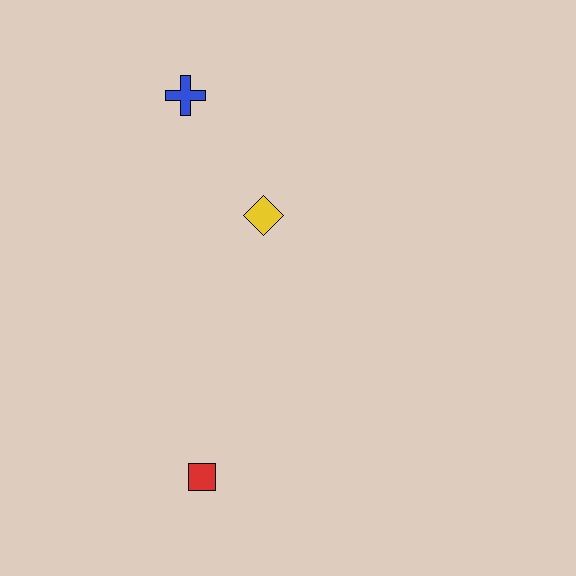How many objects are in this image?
There are 3 objects.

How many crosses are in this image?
There is 1 cross.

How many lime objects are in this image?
There are no lime objects.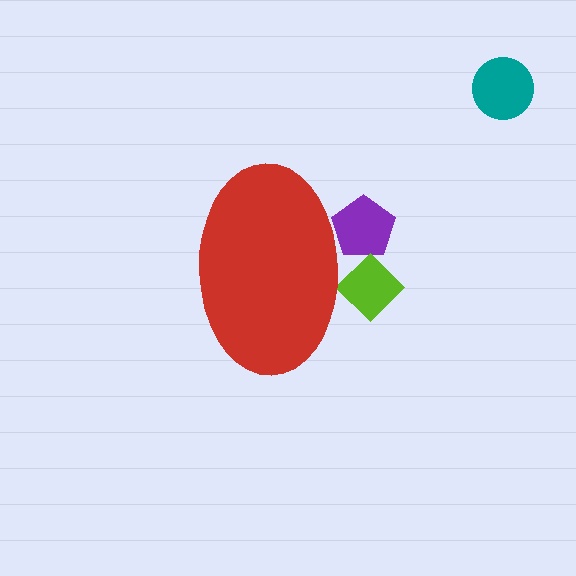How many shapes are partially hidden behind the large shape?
2 shapes are partially hidden.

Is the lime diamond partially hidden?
Yes, the lime diamond is partially hidden behind the red ellipse.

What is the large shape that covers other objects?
A red ellipse.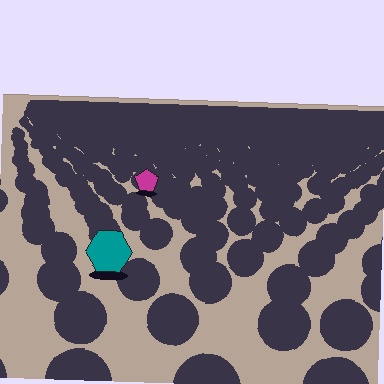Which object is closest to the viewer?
The teal hexagon is closest. The texture marks near it are larger and more spread out.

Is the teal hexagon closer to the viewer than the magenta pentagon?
Yes. The teal hexagon is closer — you can tell from the texture gradient: the ground texture is coarser near it.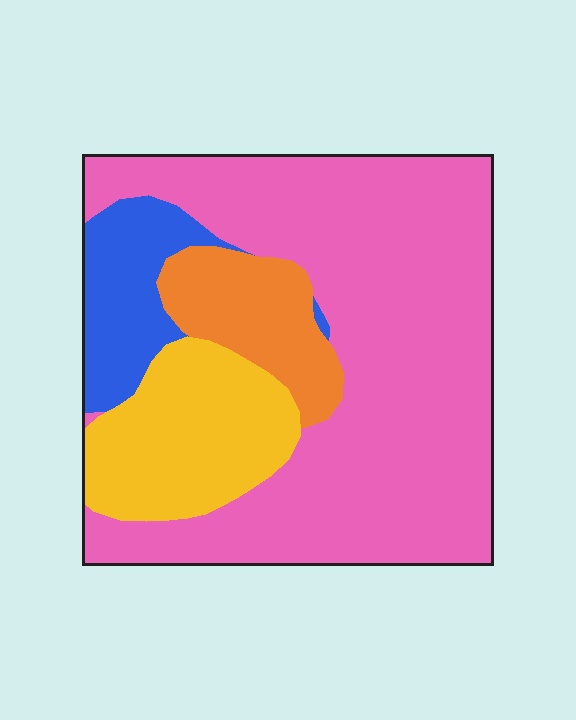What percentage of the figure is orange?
Orange covers about 10% of the figure.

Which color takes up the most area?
Pink, at roughly 60%.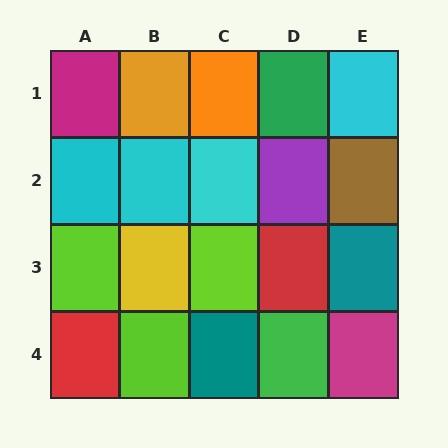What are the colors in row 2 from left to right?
Cyan, cyan, cyan, purple, brown.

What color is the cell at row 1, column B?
Orange.